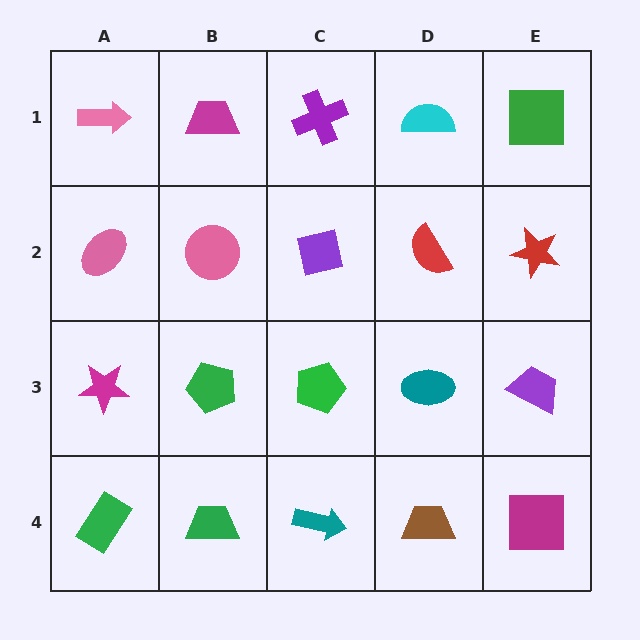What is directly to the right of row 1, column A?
A magenta trapezoid.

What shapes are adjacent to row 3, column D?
A red semicircle (row 2, column D), a brown trapezoid (row 4, column D), a green pentagon (row 3, column C), a purple trapezoid (row 3, column E).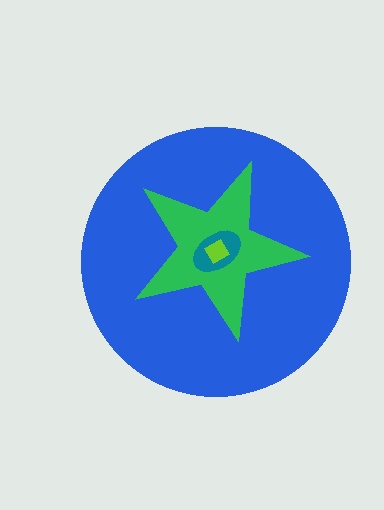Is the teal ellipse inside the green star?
Yes.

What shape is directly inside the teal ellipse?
The lime diamond.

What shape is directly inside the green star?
The teal ellipse.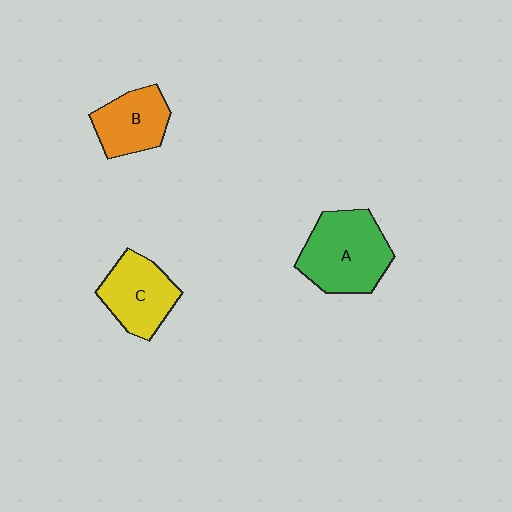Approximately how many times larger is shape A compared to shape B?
Approximately 1.5 times.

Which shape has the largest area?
Shape A (green).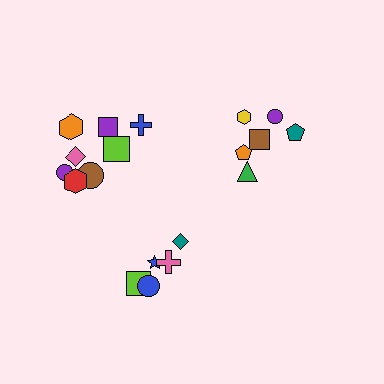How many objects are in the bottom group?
There are 5 objects.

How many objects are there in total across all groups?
There are 19 objects.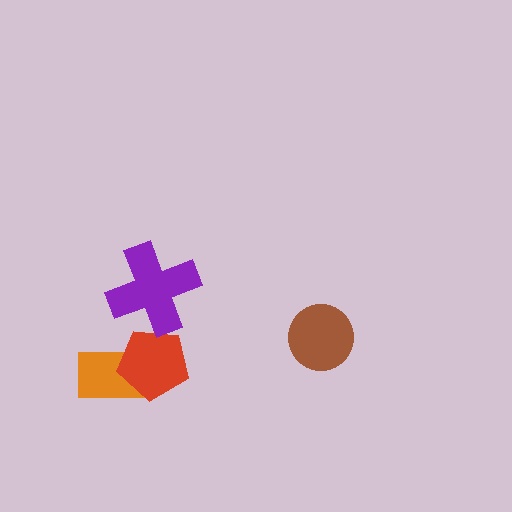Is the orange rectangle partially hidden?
Yes, it is partially covered by another shape.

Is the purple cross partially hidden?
No, no other shape covers it.